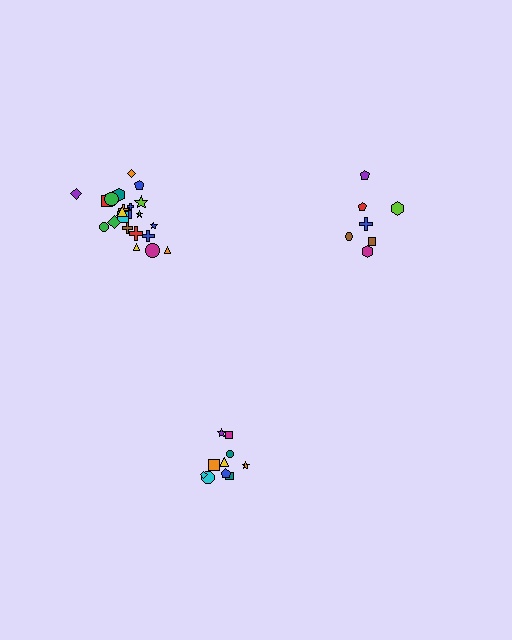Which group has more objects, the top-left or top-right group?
The top-left group.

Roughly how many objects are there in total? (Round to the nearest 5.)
Roughly 40 objects in total.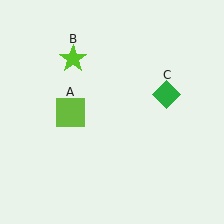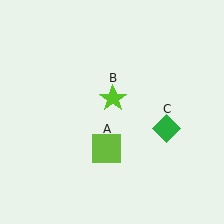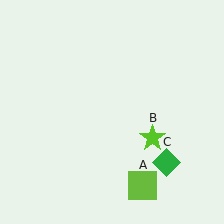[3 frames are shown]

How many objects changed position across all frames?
3 objects changed position: lime square (object A), lime star (object B), green diamond (object C).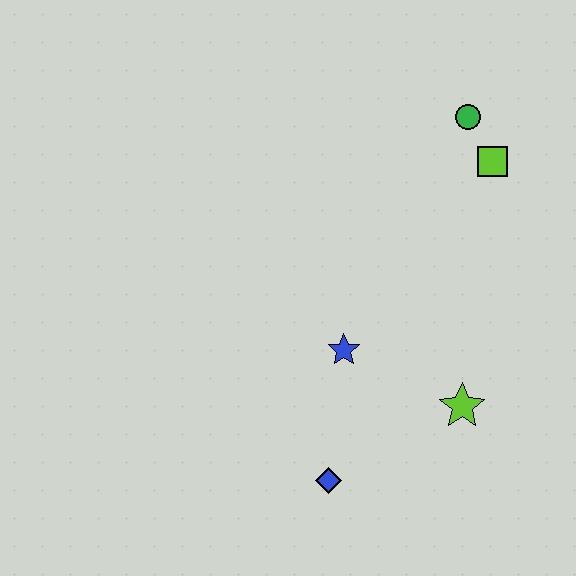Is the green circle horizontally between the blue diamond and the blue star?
No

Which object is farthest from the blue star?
The green circle is farthest from the blue star.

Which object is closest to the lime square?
The green circle is closest to the lime square.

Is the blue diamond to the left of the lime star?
Yes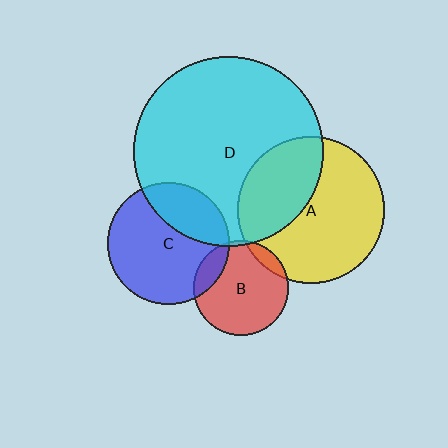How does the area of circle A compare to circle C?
Approximately 1.5 times.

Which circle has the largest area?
Circle D (cyan).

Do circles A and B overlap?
Yes.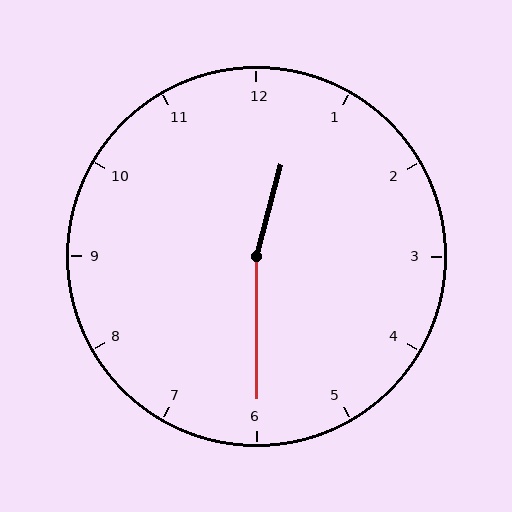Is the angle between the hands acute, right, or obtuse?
It is obtuse.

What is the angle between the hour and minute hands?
Approximately 165 degrees.